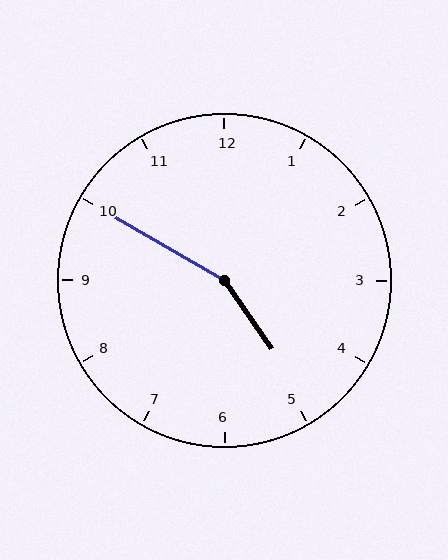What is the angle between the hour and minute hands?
Approximately 155 degrees.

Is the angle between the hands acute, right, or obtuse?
It is obtuse.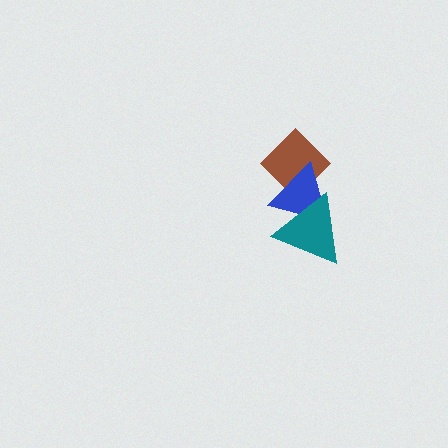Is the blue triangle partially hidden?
Yes, it is partially covered by another shape.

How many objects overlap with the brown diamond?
2 objects overlap with the brown diamond.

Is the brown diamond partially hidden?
Yes, it is partially covered by another shape.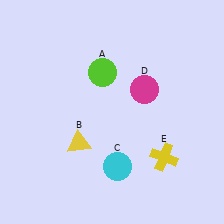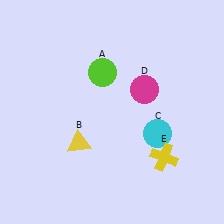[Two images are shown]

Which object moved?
The cyan circle (C) moved right.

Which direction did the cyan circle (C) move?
The cyan circle (C) moved right.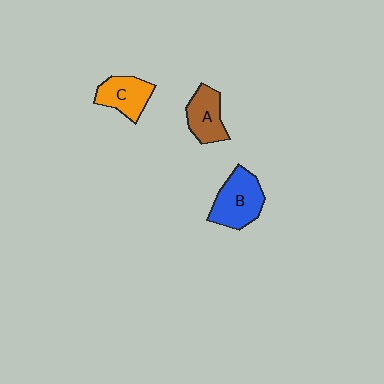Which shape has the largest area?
Shape B (blue).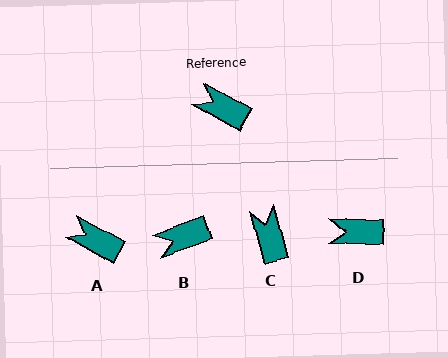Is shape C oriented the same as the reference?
No, it is off by about 45 degrees.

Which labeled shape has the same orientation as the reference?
A.